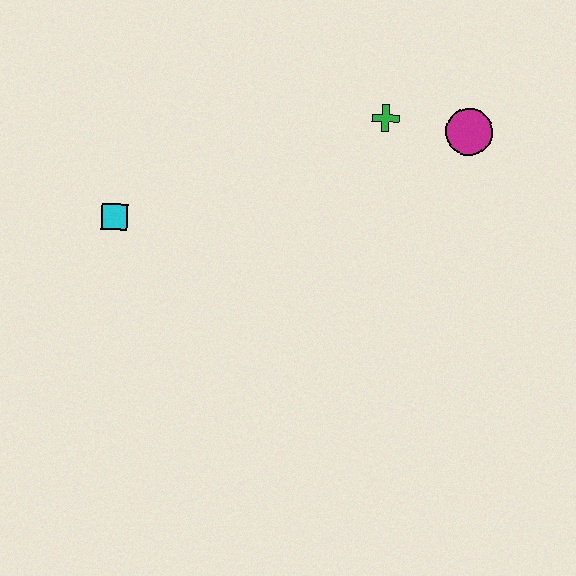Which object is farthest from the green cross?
The cyan square is farthest from the green cross.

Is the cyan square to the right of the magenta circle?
No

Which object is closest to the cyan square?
The green cross is closest to the cyan square.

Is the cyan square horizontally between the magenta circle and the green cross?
No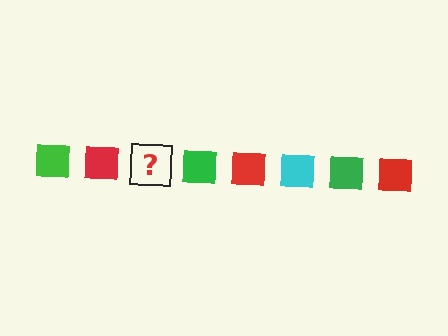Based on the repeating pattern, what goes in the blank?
The blank should be a cyan square.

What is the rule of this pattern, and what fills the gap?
The rule is that the pattern cycles through green, red, cyan squares. The gap should be filled with a cyan square.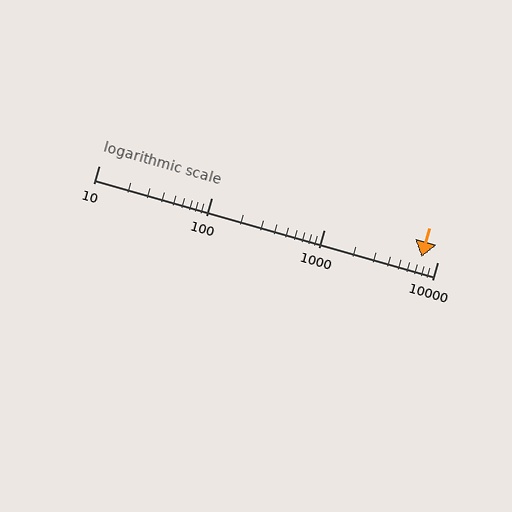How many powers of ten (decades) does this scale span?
The scale spans 3 decades, from 10 to 10000.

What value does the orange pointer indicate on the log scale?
The pointer indicates approximately 7300.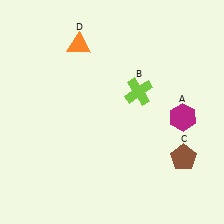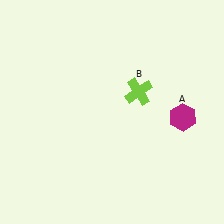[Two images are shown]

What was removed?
The brown pentagon (C), the orange triangle (D) were removed in Image 2.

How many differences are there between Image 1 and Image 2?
There are 2 differences between the two images.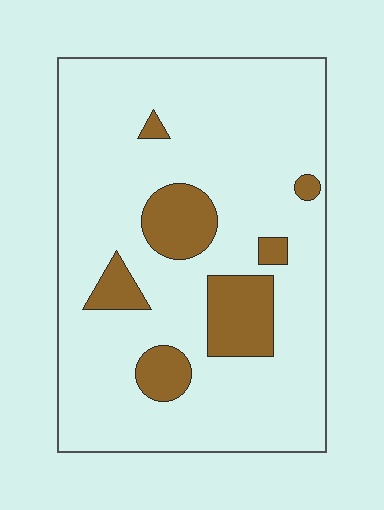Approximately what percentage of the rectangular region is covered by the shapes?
Approximately 15%.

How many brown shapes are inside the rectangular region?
7.